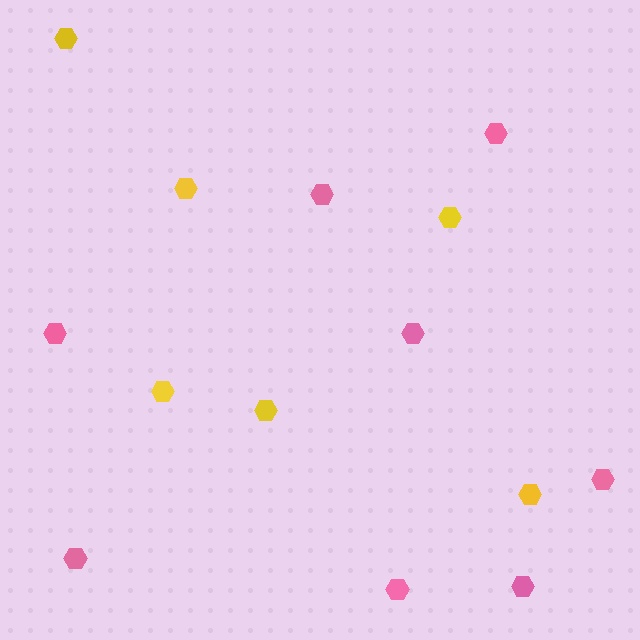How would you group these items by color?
There are 2 groups: one group of yellow hexagons (6) and one group of pink hexagons (8).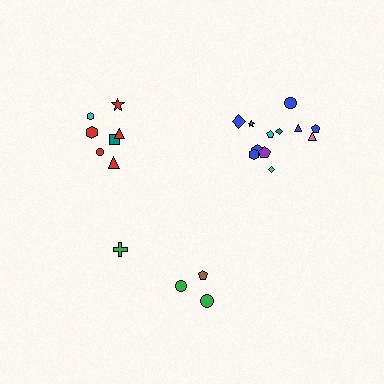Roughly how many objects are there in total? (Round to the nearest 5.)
Roughly 25 objects in total.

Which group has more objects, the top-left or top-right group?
The top-right group.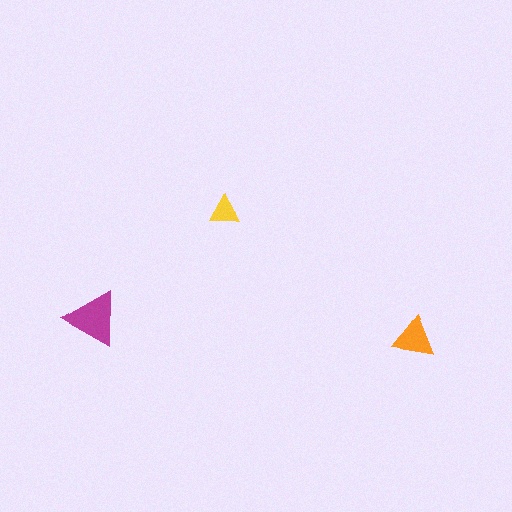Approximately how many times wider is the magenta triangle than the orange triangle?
About 1.5 times wider.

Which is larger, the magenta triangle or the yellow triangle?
The magenta one.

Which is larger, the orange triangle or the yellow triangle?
The orange one.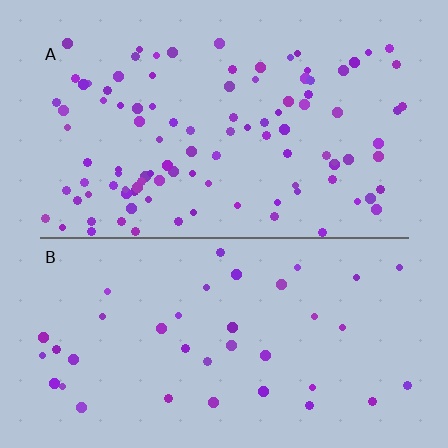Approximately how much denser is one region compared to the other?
Approximately 2.7× — region A over region B.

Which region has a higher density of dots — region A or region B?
A (the top).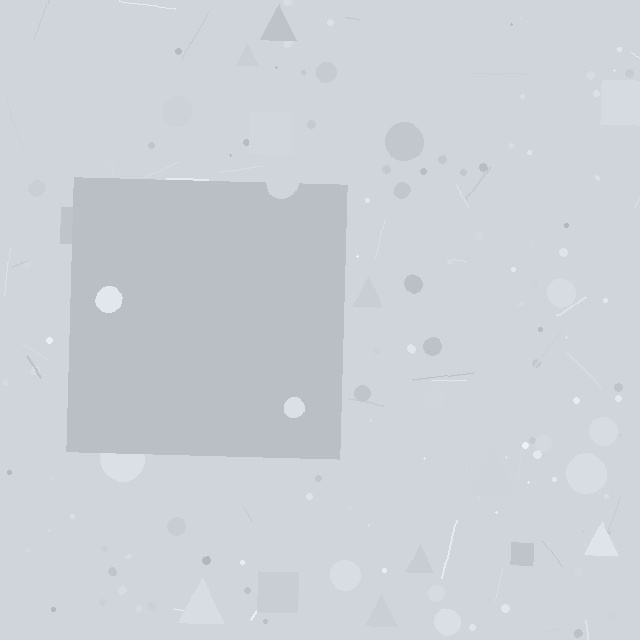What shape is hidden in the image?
A square is hidden in the image.